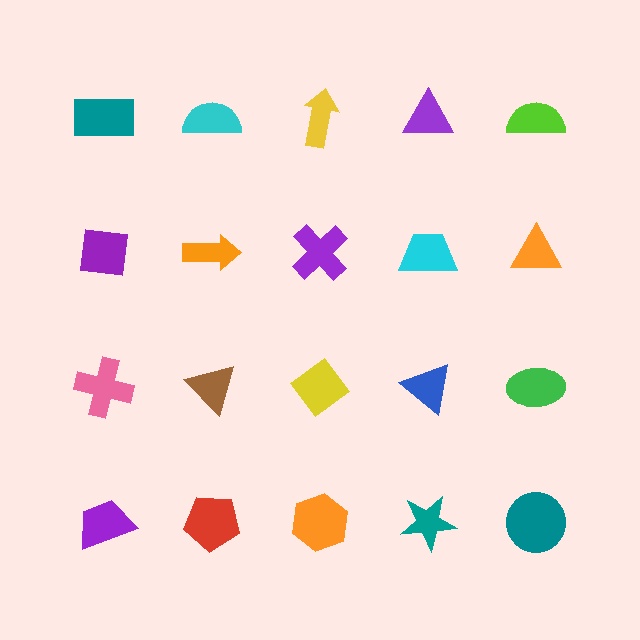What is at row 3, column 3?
A yellow diamond.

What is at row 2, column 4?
A cyan trapezoid.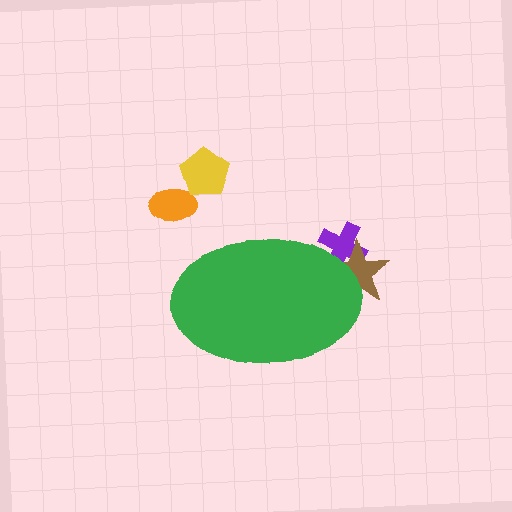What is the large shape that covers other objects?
A green ellipse.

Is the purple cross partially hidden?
Yes, the purple cross is partially hidden behind the green ellipse.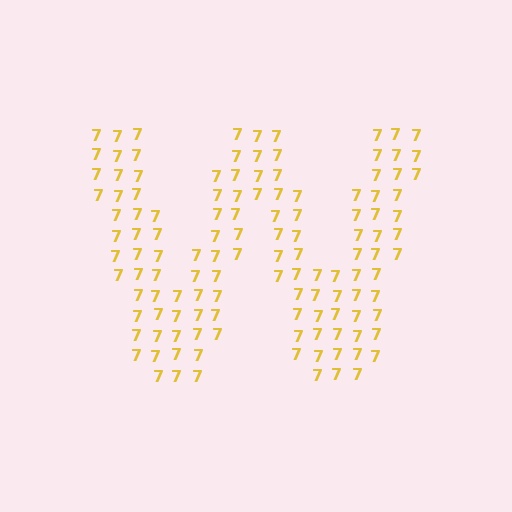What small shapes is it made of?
It is made of small digit 7's.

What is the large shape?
The large shape is the letter W.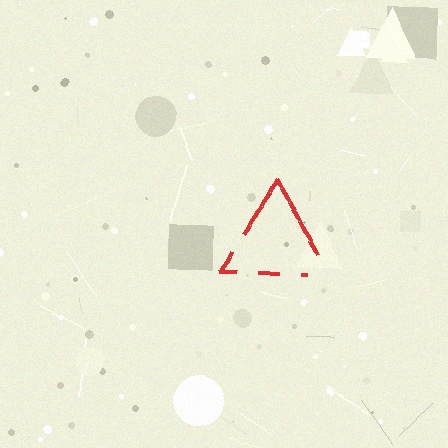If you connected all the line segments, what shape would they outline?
They would outline a triangle.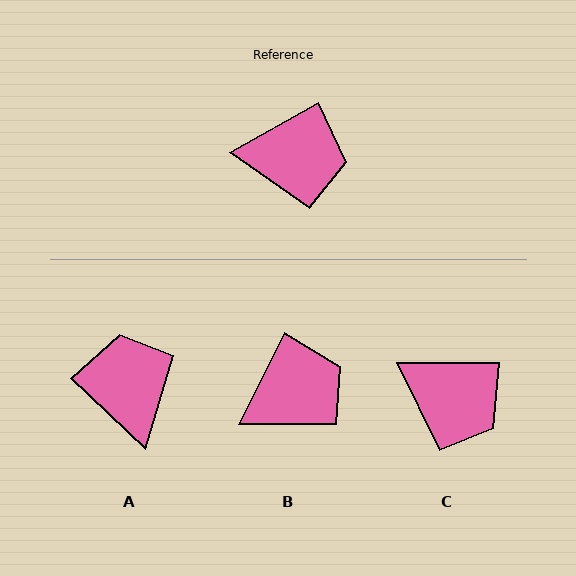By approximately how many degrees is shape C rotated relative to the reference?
Approximately 30 degrees clockwise.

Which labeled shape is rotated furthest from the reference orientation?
A, about 107 degrees away.